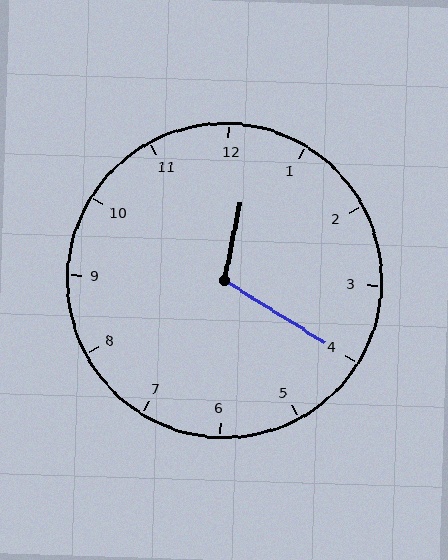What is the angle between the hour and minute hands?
Approximately 110 degrees.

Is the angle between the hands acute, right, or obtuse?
It is obtuse.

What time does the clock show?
12:20.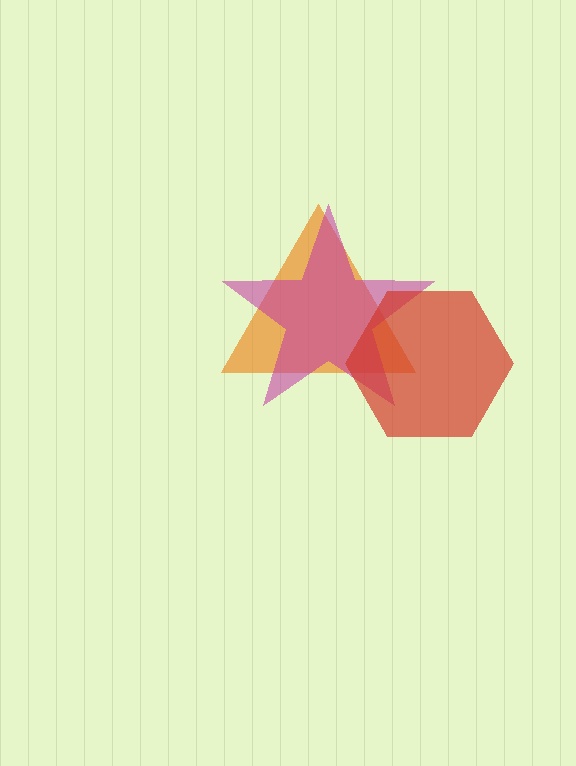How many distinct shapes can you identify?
There are 3 distinct shapes: an orange triangle, a magenta star, a red hexagon.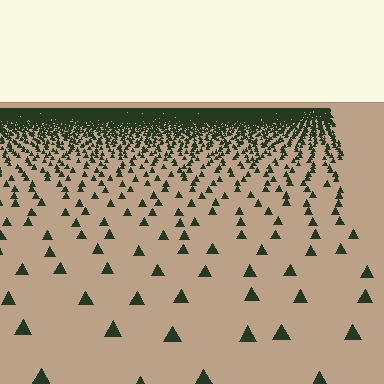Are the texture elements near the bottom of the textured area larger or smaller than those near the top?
Larger. Near the bottom, elements are closer to the viewer and appear at a bigger on-screen size.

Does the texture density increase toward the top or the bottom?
Density increases toward the top.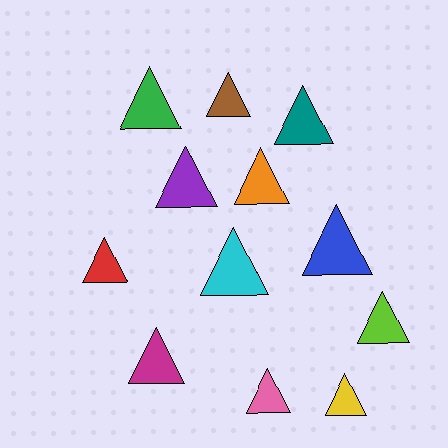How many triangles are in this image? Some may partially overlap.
There are 12 triangles.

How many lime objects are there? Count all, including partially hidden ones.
There is 1 lime object.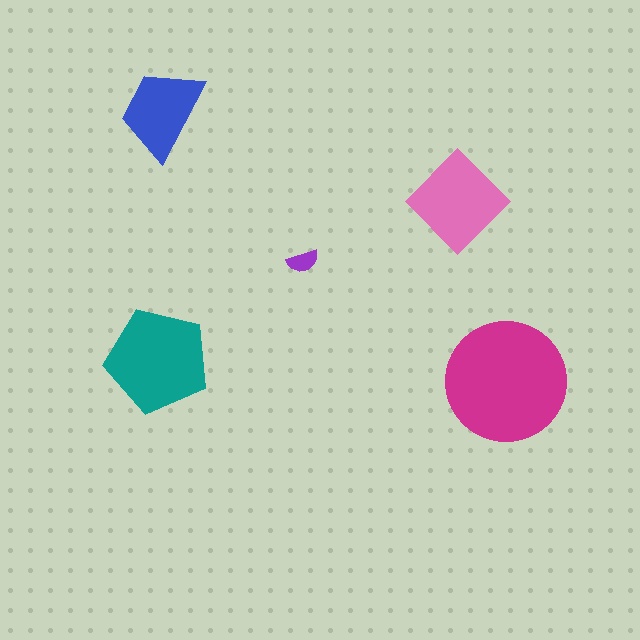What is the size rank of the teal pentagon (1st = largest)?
2nd.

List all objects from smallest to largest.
The purple semicircle, the blue trapezoid, the pink diamond, the teal pentagon, the magenta circle.